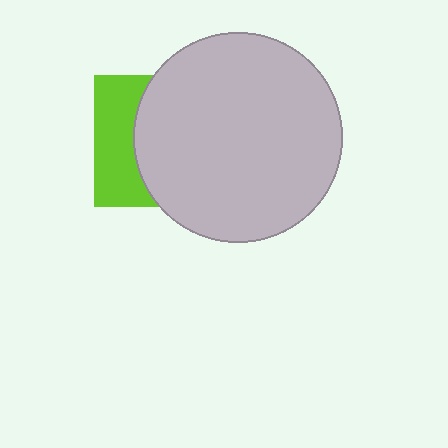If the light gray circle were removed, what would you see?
You would see the complete lime square.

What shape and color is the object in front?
The object in front is a light gray circle.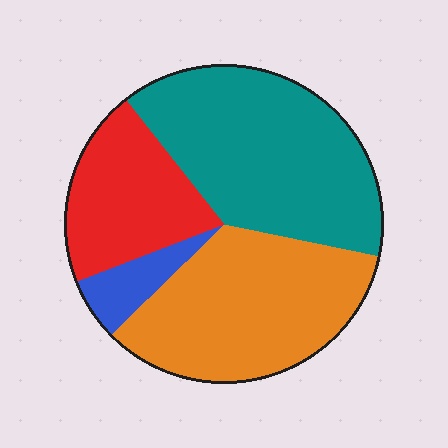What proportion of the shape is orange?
Orange takes up about one third (1/3) of the shape.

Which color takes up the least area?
Blue, at roughly 5%.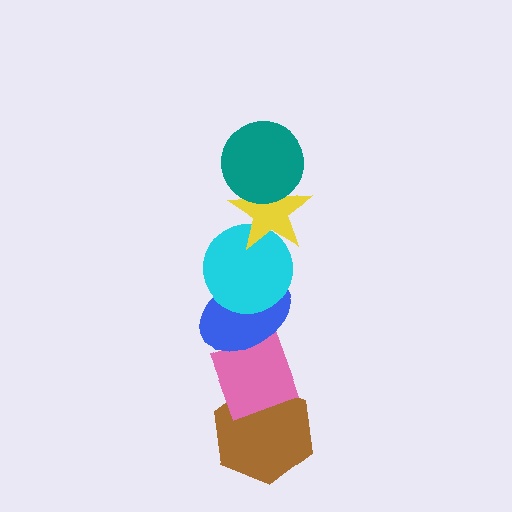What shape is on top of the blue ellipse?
The cyan circle is on top of the blue ellipse.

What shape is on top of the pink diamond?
The blue ellipse is on top of the pink diamond.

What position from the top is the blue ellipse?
The blue ellipse is 4th from the top.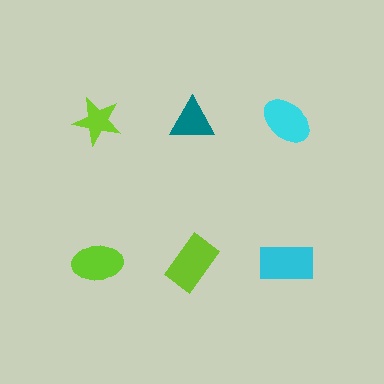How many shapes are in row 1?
3 shapes.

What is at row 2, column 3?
A cyan rectangle.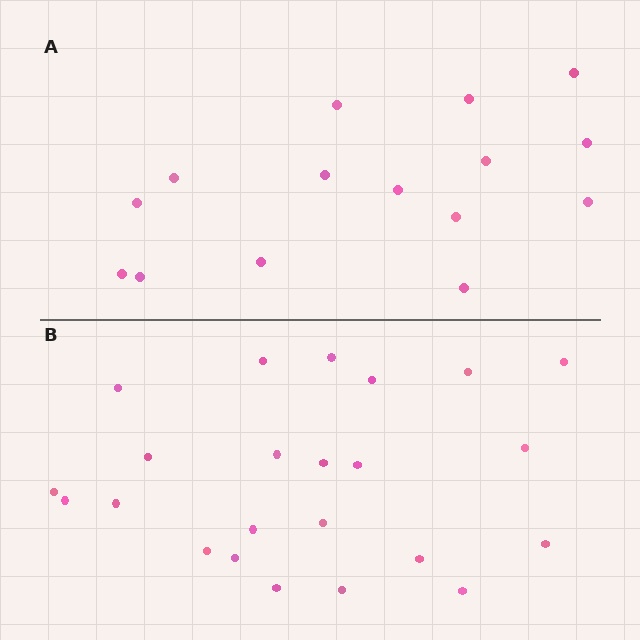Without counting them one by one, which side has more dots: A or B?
Region B (the bottom region) has more dots.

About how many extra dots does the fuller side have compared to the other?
Region B has roughly 8 or so more dots than region A.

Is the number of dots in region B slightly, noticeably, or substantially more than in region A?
Region B has substantially more. The ratio is roughly 1.5 to 1.